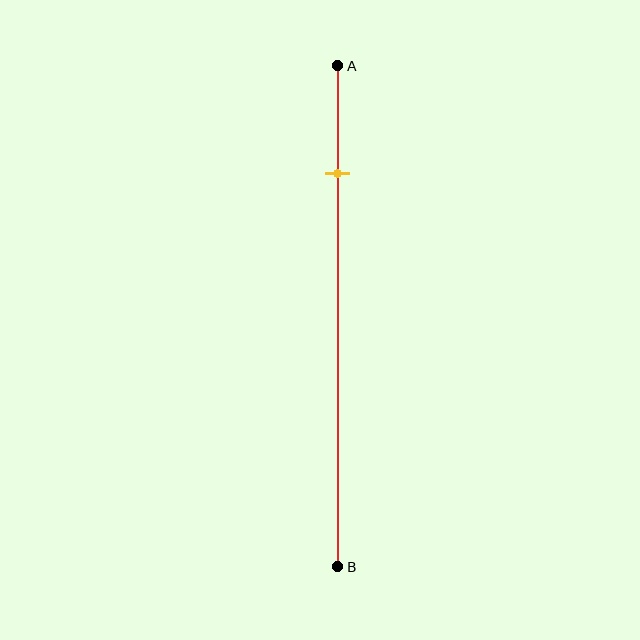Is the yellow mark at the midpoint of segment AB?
No, the mark is at about 20% from A, not at the 50% midpoint.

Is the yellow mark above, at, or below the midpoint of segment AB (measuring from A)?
The yellow mark is above the midpoint of segment AB.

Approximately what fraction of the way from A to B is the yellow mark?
The yellow mark is approximately 20% of the way from A to B.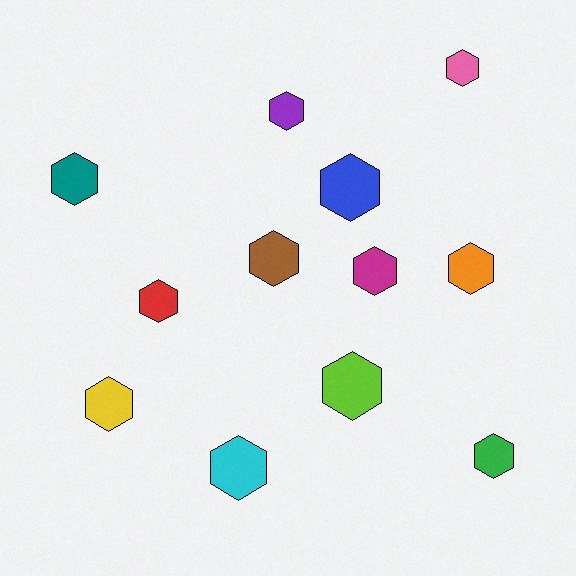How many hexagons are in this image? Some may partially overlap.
There are 12 hexagons.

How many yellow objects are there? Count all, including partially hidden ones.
There is 1 yellow object.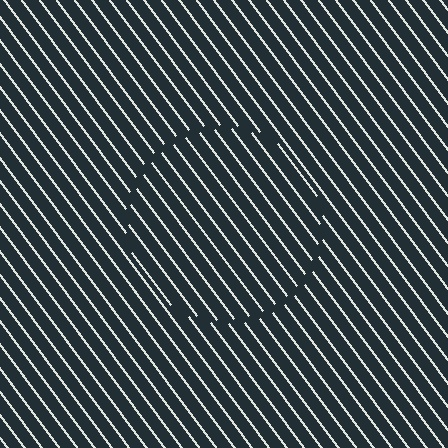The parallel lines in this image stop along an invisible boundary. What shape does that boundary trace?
An illusory circle. The interior of the shape contains the same grating, shifted by half a period — the contour is defined by the phase discontinuity where line-ends from the inner and outer gratings abut.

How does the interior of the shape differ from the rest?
The interior of the shape contains the same grating, shifted by half a period — the contour is defined by the phase discontinuity where line-ends from the inner and outer gratings abut.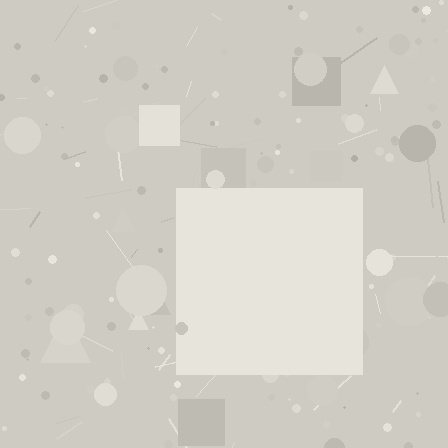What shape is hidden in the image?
A square is hidden in the image.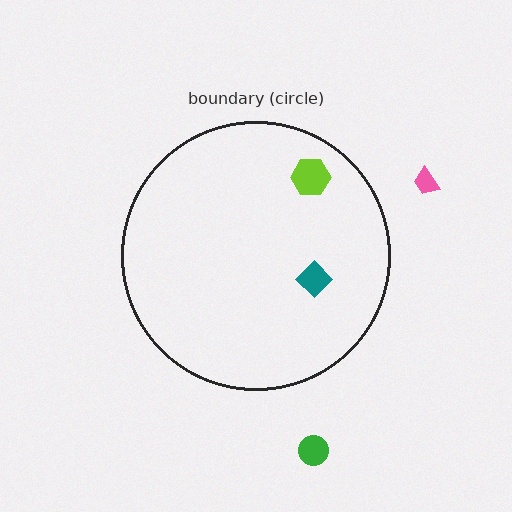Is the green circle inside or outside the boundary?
Outside.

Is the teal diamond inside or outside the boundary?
Inside.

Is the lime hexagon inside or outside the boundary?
Inside.